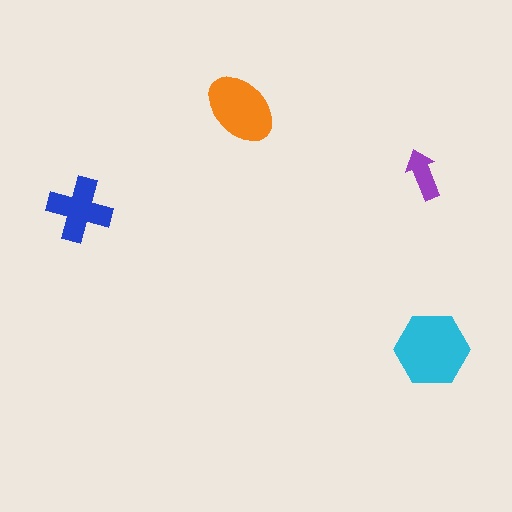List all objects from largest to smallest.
The cyan hexagon, the orange ellipse, the blue cross, the purple arrow.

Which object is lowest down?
The cyan hexagon is bottommost.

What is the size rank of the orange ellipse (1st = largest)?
2nd.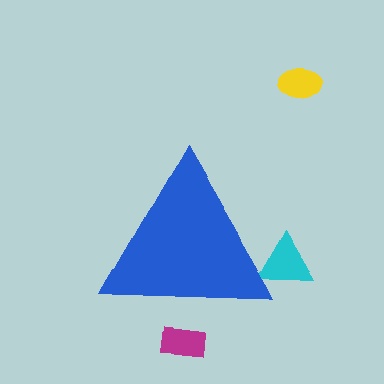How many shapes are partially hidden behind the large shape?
2 shapes are partially hidden.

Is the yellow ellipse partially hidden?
No, the yellow ellipse is fully visible.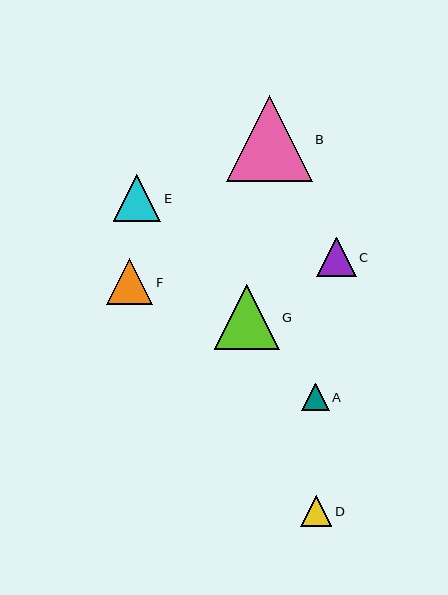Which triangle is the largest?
Triangle B is the largest with a size of approximately 86 pixels.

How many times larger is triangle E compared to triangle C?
Triangle E is approximately 1.2 times the size of triangle C.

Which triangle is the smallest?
Triangle A is the smallest with a size of approximately 27 pixels.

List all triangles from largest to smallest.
From largest to smallest: B, G, E, F, C, D, A.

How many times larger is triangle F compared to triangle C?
Triangle F is approximately 1.2 times the size of triangle C.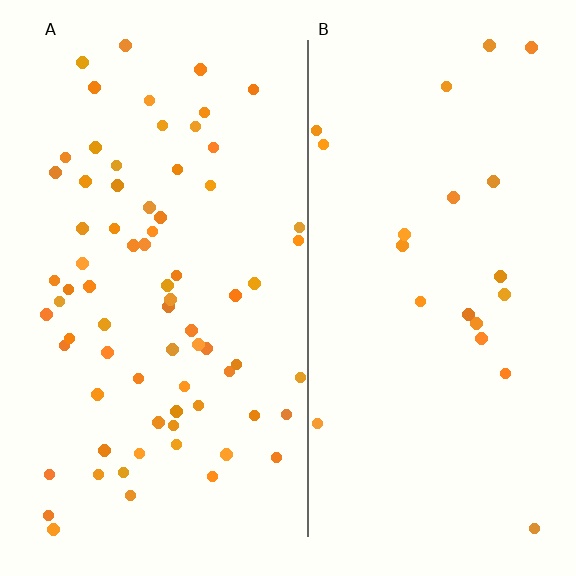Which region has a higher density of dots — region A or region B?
A (the left).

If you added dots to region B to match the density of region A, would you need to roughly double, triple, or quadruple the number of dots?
Approximately triple.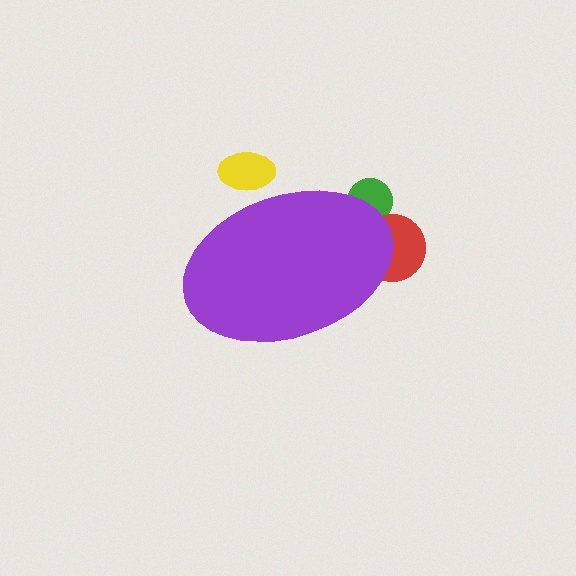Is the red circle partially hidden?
Yes, the red circle is partially hidden behind the purple ellipse.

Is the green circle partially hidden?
Yes, the green circle is partially hidden behind the purple ellipse.